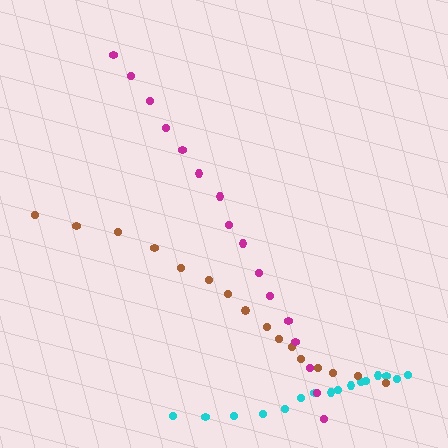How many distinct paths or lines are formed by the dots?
There are 3 distinct paths.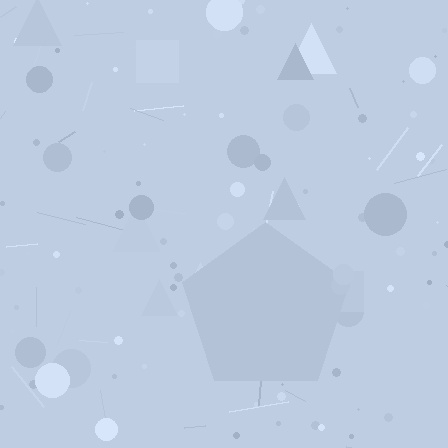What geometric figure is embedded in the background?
A pentagon is embedded in the background.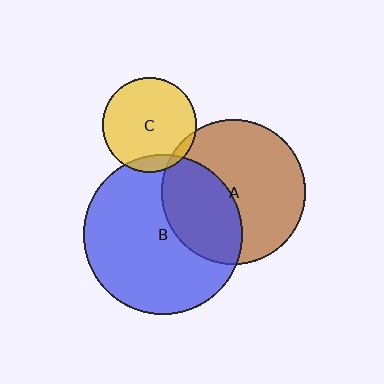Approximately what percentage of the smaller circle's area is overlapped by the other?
Approximately 40%.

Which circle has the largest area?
Circle B (blue).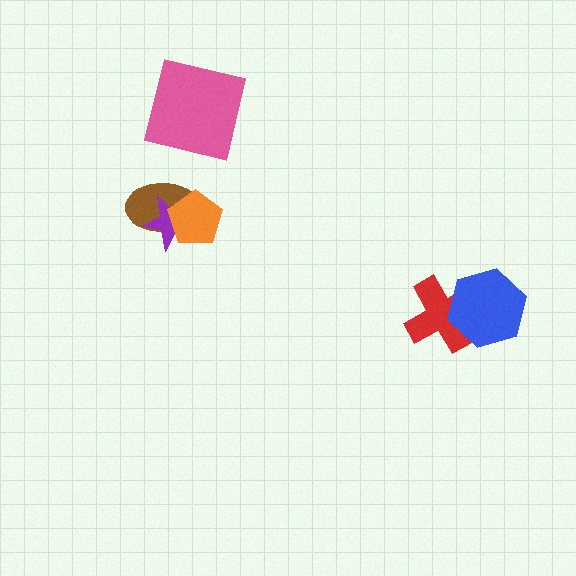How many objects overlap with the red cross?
1 object overlaps with the red cross.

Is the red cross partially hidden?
Yes, it is partially covered by another shape.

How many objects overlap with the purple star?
2 objects overlap with the purple star.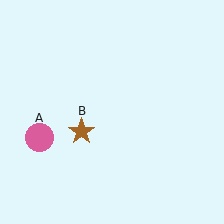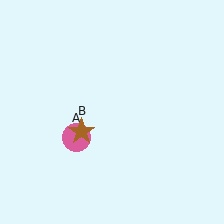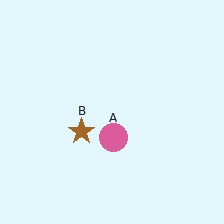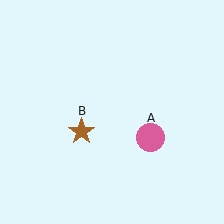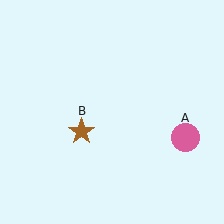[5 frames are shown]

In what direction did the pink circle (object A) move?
The pink circle (object A) moved right.